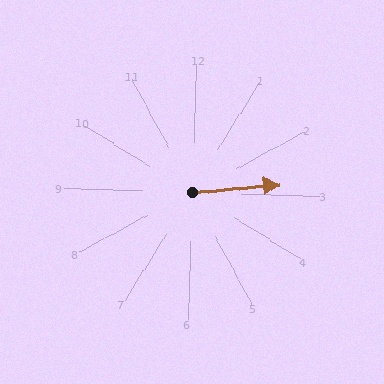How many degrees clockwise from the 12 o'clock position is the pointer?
Approximately 83 degrees.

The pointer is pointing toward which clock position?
Roughly 3 o'clock.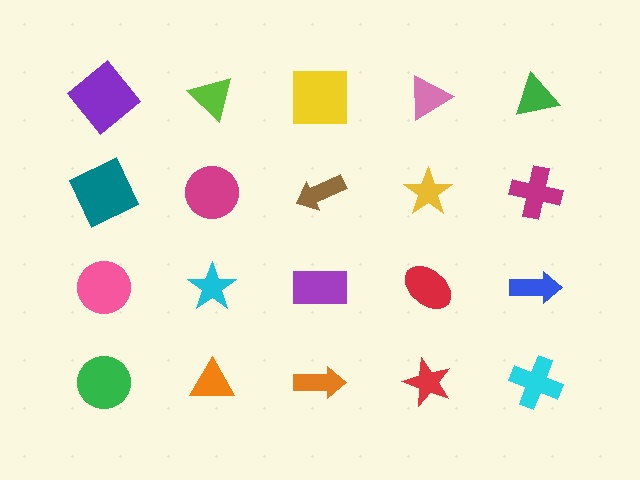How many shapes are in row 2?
5 shapes.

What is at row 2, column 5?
A magenta cross.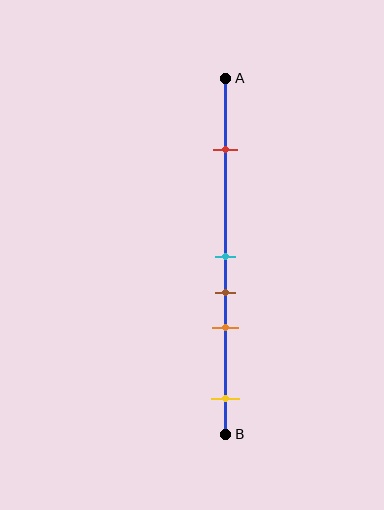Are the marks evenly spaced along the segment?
No, the marks are not evenly spaced.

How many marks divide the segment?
There are 5 marks dividing the segment.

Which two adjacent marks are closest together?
The cyan and brown marks are the closest adjacent pair.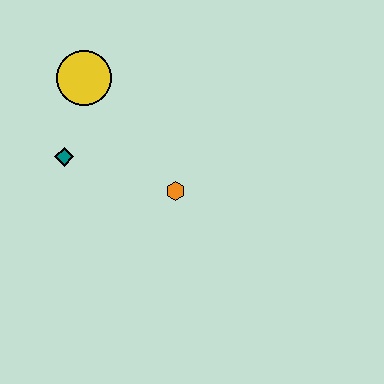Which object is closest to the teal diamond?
The yellow circle is closest to the teal diamond.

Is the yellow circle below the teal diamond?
No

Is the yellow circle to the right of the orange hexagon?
No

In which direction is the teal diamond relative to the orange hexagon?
The teal diamond is to the left of the orange hexagon.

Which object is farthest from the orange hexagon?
The yellow circle is farthest from the orange hexagon.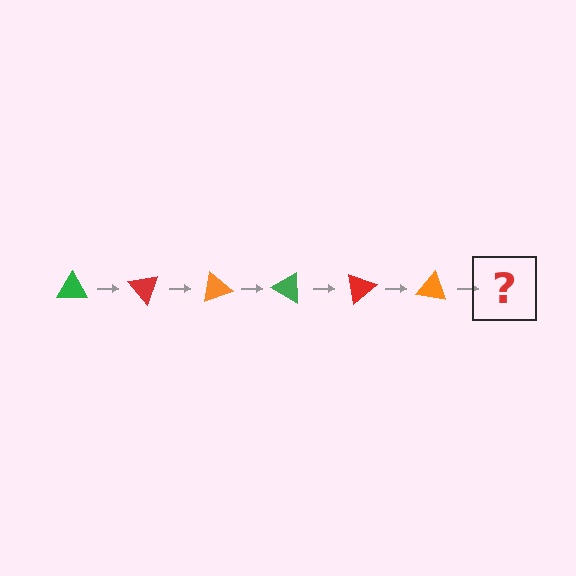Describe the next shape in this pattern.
It should be a green triangle, rotated 300 degrees from the start.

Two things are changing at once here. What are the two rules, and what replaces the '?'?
The two rules are that it rotates 50 degrees each step and the color cycles through green, red, and orange. The '?' should be a green triangle, rotated 300 degrees from the start.